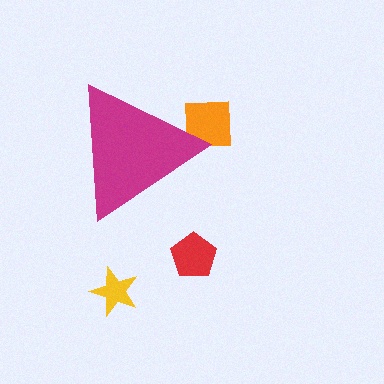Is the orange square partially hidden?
Yes, the orange square is partially hidden behind the magenta triangle.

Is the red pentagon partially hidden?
No, the red pentagon is fully visible.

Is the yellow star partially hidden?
No, the yellow star is fully visible.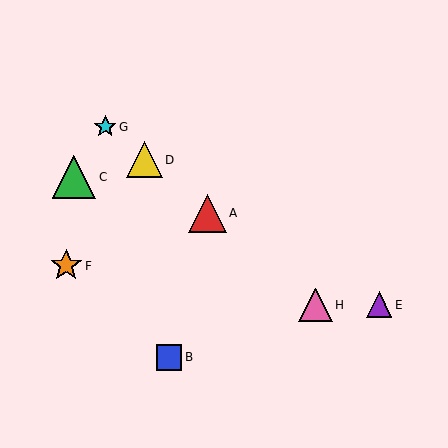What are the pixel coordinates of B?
Object B is at (169, 357).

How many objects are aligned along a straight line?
4 objects (A, D, G, H) are aligned along a straight line.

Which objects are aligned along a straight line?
Objects A, D, G, H are aligned along a straight line.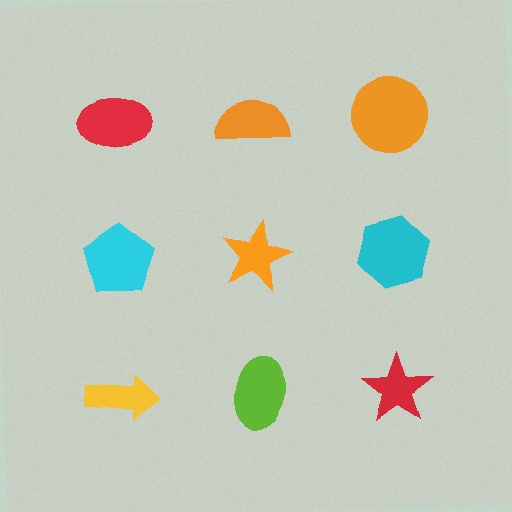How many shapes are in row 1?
3 shapes.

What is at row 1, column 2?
An orange semicircle.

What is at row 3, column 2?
A lime ellipse.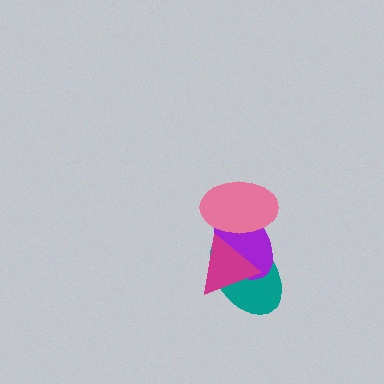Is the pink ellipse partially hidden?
No, no other shape covers it.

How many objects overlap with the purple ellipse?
3 objects overlap with the purple ellipse.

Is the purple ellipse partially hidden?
Yes, it is partially covered by another shape.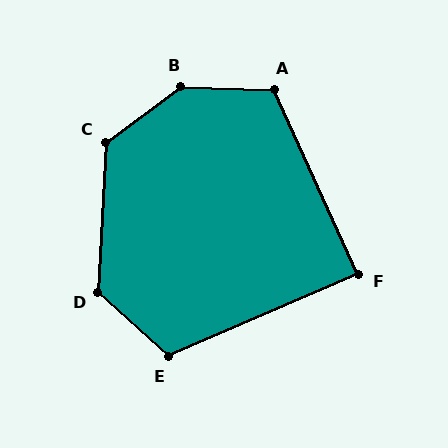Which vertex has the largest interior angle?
B, at approximately 142 degrees.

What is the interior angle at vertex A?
Approximately 116 degrees (obtuse).